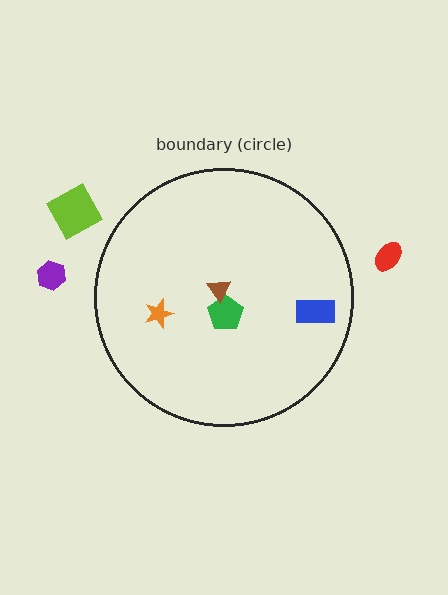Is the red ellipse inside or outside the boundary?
Outside.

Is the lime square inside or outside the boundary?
Outside.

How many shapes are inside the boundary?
4 inside, 3 outside.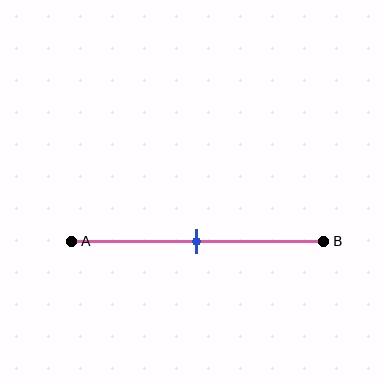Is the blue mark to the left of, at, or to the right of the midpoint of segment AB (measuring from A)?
The blue mark is approximately at the midpoint of segment AB.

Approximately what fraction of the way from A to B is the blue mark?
The blue mark is approximately 50% of the way from A to B.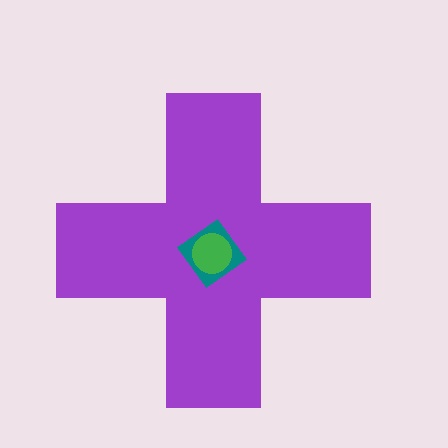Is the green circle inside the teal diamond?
Yes.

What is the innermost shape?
The green circle.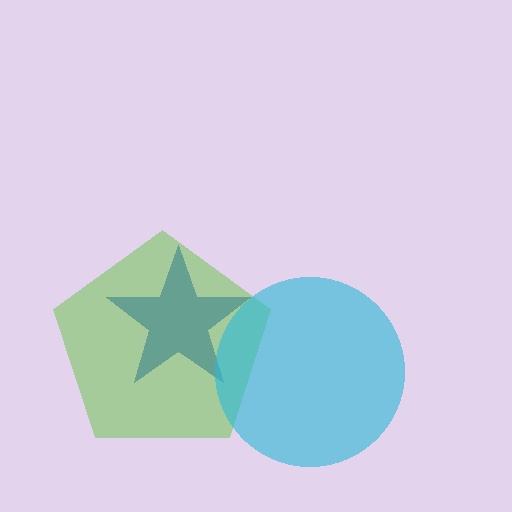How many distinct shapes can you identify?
There are 3 distinct shapes: a blue star, a lime pentagon, a cyan circle.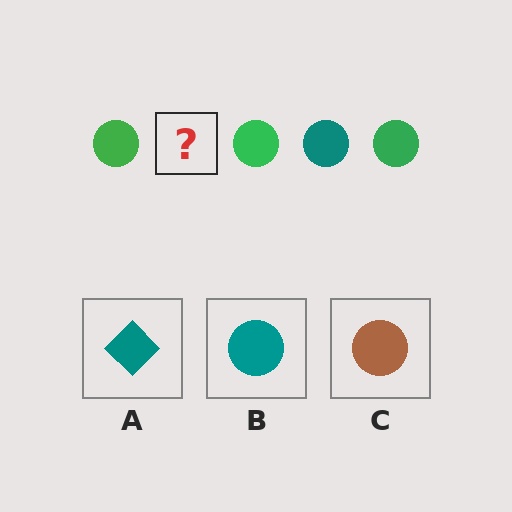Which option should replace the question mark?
Option B.